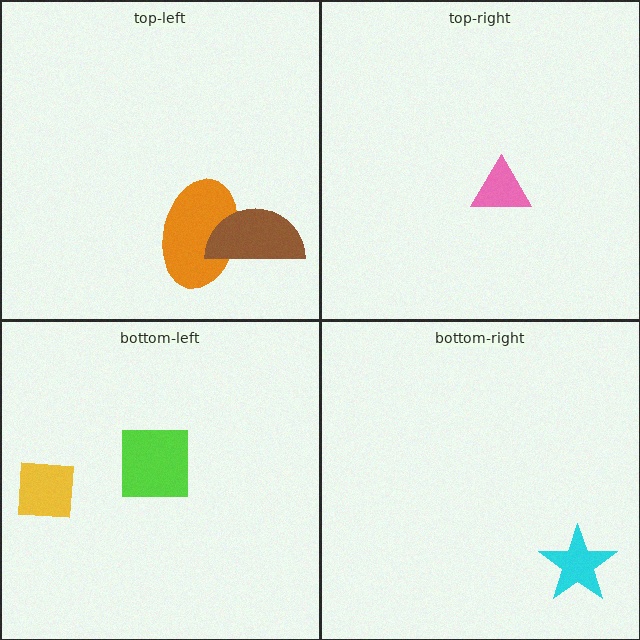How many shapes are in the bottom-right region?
1.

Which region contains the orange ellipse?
The top-left region.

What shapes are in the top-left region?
The orange ellipse, the brown semicircle.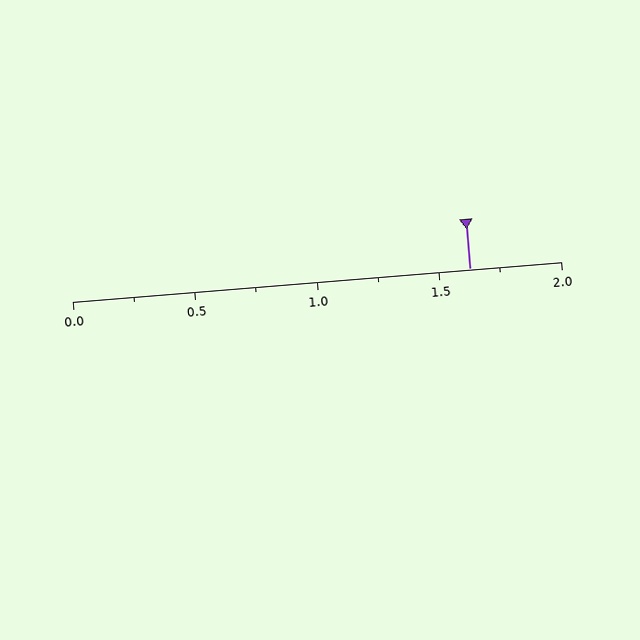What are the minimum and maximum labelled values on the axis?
The axis runs from 0.0 to 2.0.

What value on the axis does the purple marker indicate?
The marker indicates approximately 1.62.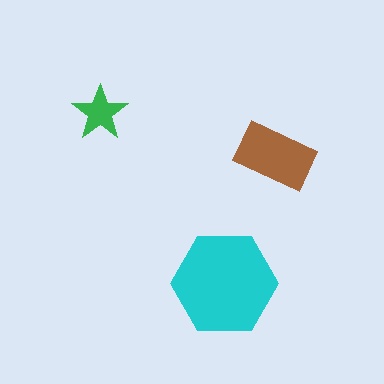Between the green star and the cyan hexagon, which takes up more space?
The cyan hexagon.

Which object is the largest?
The cyan hexagon.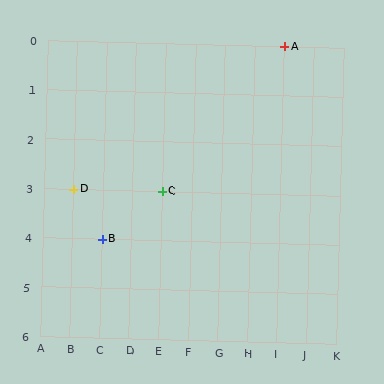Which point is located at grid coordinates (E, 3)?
Point C is at (E, 3).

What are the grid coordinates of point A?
Point A is at grid coordinates (I, 0).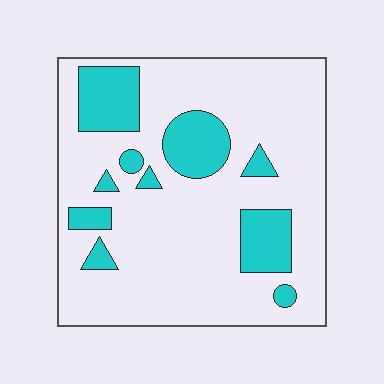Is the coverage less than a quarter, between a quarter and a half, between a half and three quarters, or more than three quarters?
Less than a quarter.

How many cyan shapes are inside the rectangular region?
10.